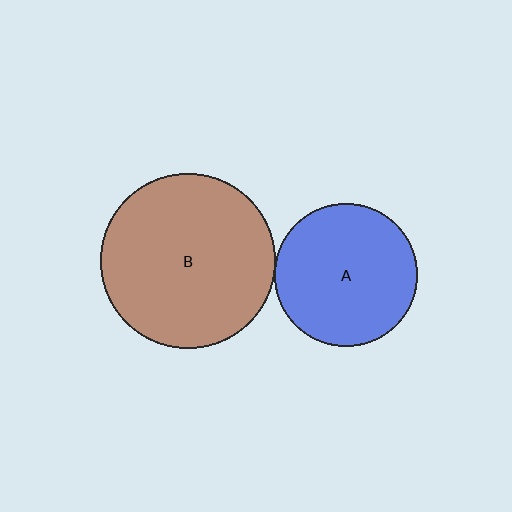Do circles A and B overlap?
Yes.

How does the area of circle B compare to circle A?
Approximately 1.5 times.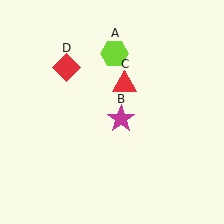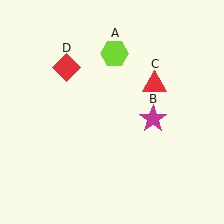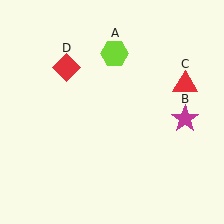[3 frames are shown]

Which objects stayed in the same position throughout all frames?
Lime hexagon (object A) and red diamond (object D) remained stationary.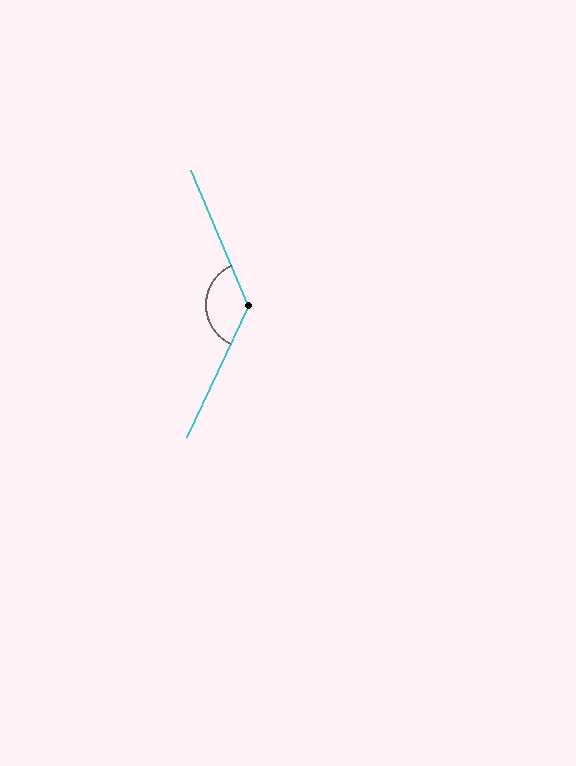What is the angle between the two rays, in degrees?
Approximately 132 degrees.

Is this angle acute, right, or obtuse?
It is obtuse.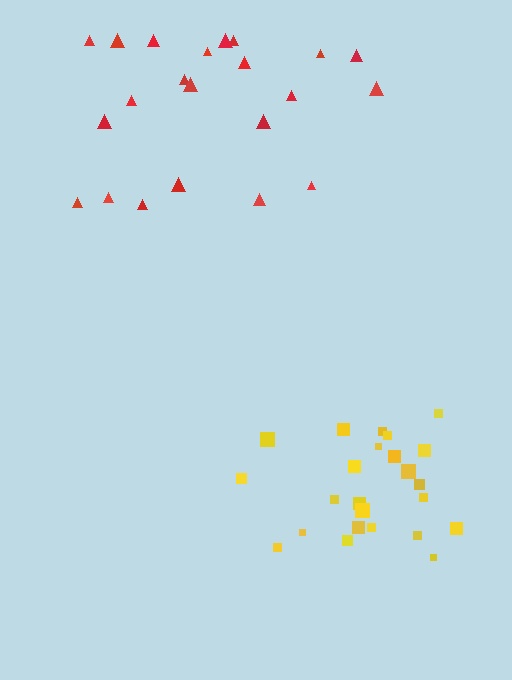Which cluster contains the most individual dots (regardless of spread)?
Yellow (24).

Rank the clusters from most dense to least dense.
yellow, red.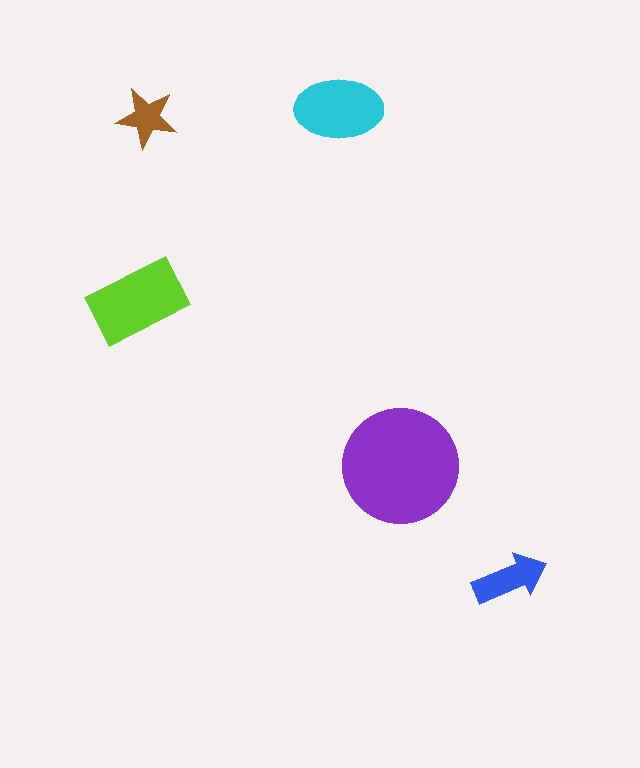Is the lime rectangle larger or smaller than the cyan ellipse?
Larger.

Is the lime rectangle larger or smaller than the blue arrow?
Larger.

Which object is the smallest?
The brown star.